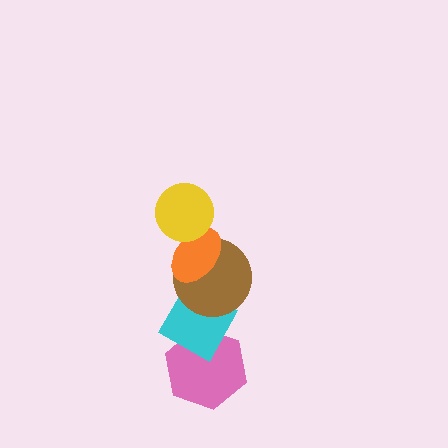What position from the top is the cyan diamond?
The cyan diamond is 4th from the top.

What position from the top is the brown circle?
The brown circle is 3rd from the top.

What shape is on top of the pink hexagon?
The cyan diamond is on top of the pink hexagon.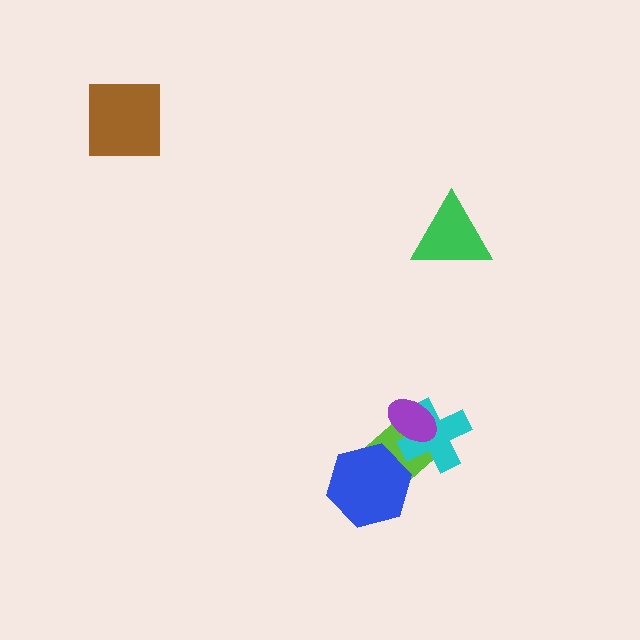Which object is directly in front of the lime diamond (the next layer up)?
The cyan cross is directly in front of the lime diamond.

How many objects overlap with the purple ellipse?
2 objects overlap with the purple ellipse.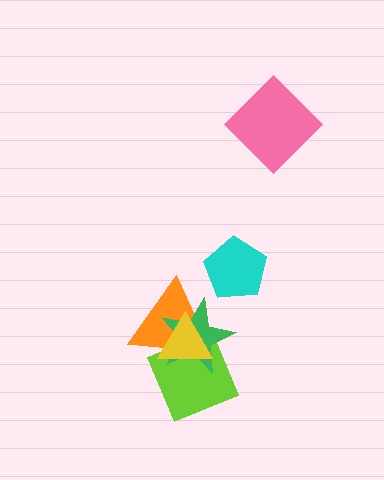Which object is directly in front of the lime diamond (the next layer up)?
The orange triangle is directly in front of the lime diamond.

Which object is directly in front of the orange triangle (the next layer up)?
The green star is directly in front of the orange triangle.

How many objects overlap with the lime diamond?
3 objects overlap with the lime diamond.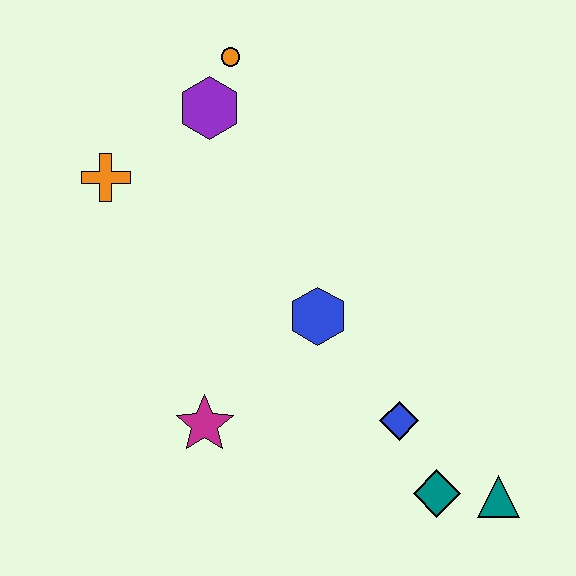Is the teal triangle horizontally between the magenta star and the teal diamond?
No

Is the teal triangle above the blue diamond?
No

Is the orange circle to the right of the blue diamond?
No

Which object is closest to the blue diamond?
The teal diamond is closest to the blue diamond.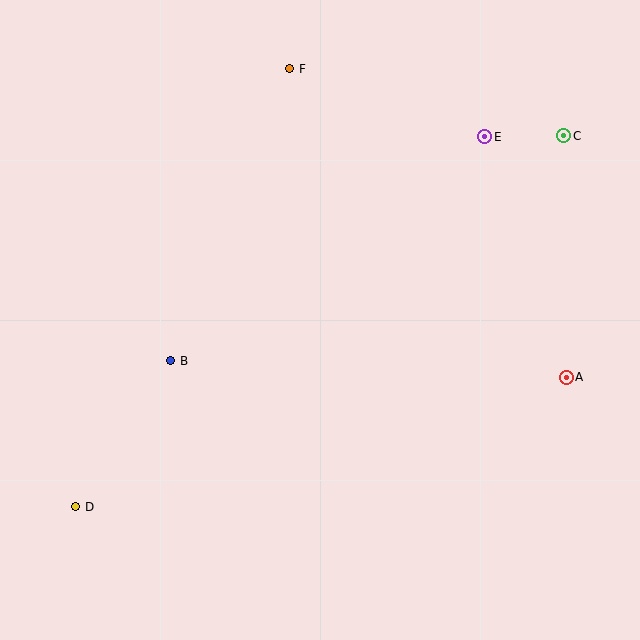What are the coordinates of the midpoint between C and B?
The midpoint between C and B is at (367, 248).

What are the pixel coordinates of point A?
Point A is at (566, 377).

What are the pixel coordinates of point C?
Point C is at (564, 136).